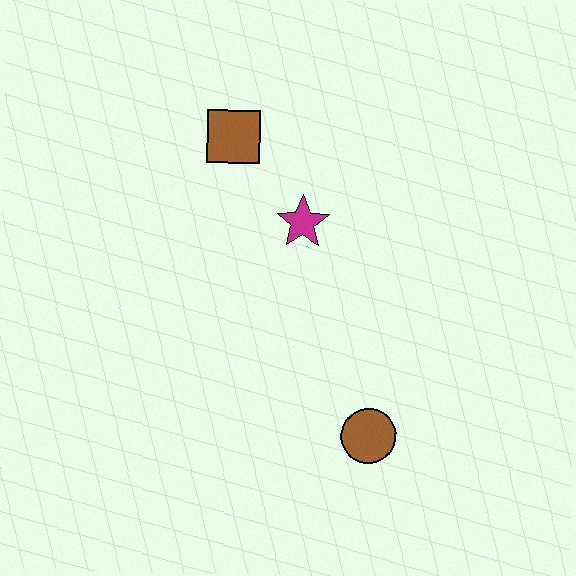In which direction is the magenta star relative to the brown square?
The magenta star is below the brown square.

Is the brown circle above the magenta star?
No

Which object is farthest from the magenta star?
The brown circle is farthest from the magenta star.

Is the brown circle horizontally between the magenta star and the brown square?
No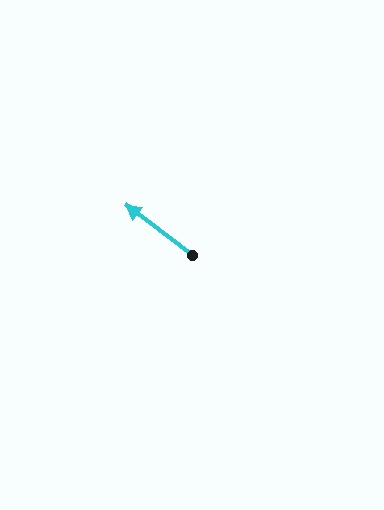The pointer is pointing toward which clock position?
Roughly 10 o'clock.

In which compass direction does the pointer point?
Northwest.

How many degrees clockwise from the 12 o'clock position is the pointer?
Approximately 307 degrees.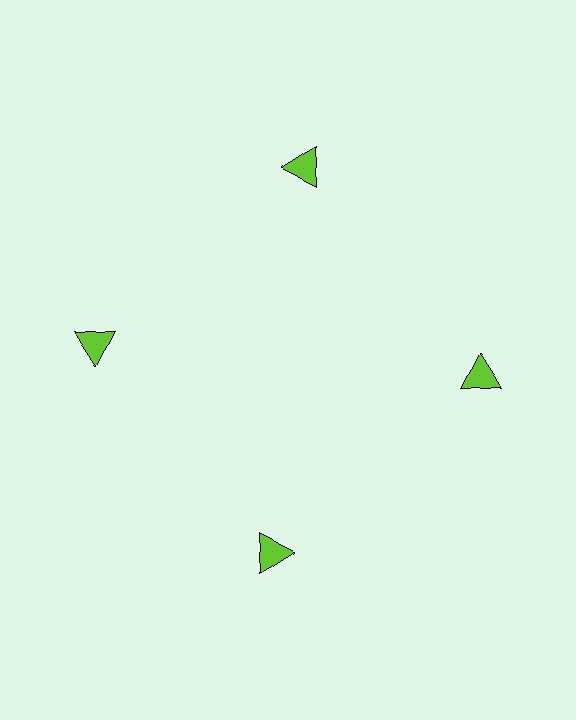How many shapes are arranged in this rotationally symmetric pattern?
There are 4 shapes, arranged in 4 groups of 1.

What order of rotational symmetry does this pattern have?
This pattern has 4-fold rotational symmetry.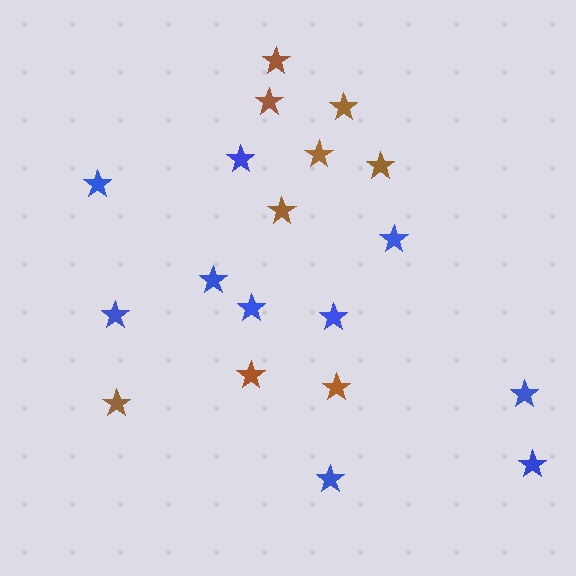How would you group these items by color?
There are 2 groups: one group of brown stars (9) and one group of blue stars (10).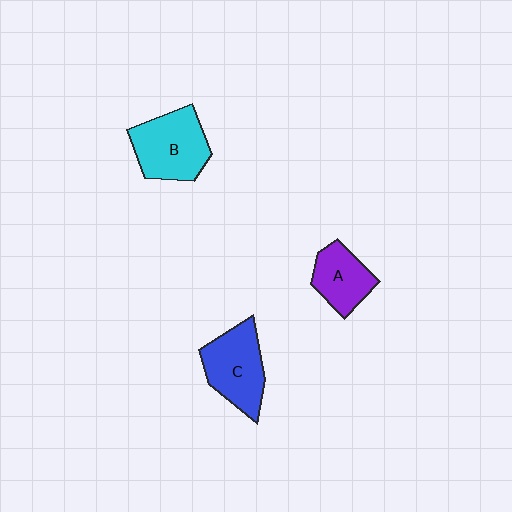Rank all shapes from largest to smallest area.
From largest to smallest: B (cyan), C (blue), A (purple).